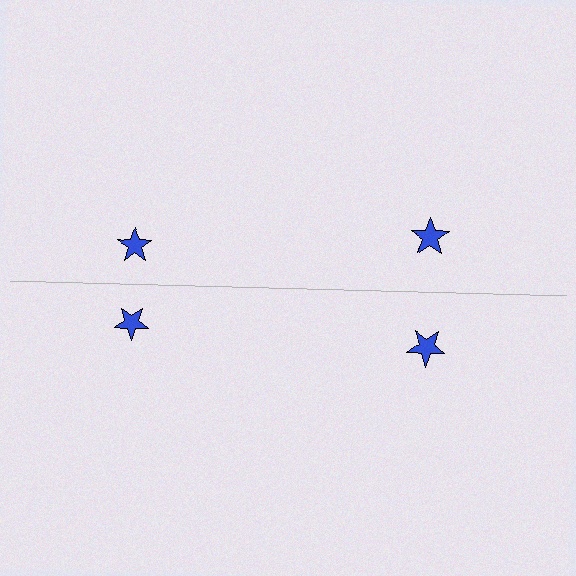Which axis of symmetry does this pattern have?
The pattern has a horizontal axis of symmetry running through the center of the image.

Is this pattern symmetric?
Yes, this pattern has bilateral (reflection) symmetry.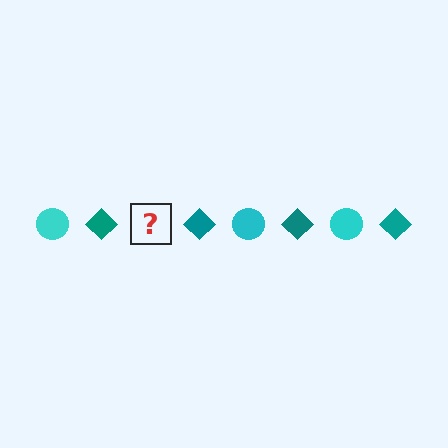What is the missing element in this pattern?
The missing element is a cyan circle.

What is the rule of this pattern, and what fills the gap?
The rule is that the pattern alternates between cyan circle and teal diamond. The gap should be filled with a cyan circle.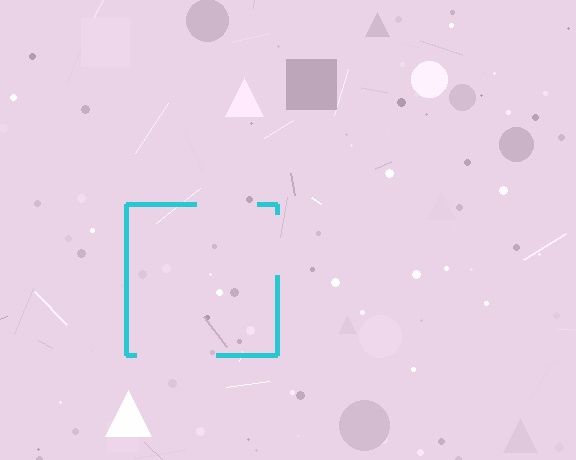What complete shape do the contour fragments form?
The contour fragments form a square.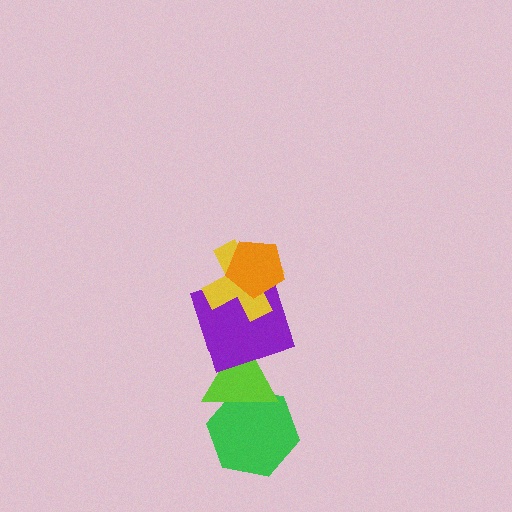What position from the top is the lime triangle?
The lime triangle is 4th from the top.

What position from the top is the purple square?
The purple square is 3rd from the top.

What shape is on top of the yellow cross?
The orange pentagon is on top of the yellow cross.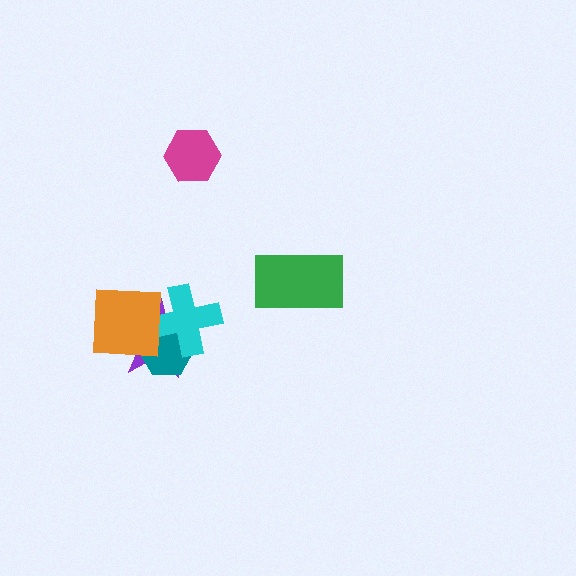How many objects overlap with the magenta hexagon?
0 objects overlap with the magenta hexagon.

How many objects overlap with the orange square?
3 objects overlap with the orange square.